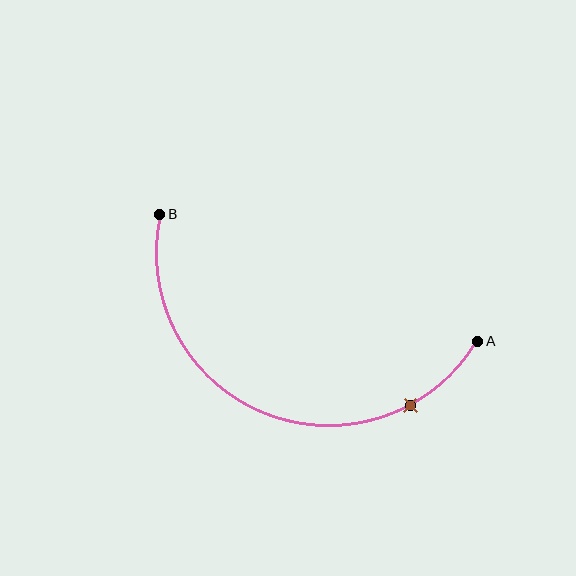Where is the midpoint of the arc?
The arc midpoint is the point on the curve farthest from the straight line joining A and B. It sits below that line.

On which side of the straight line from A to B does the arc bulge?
The arc bulges below the straight line connecting A and B.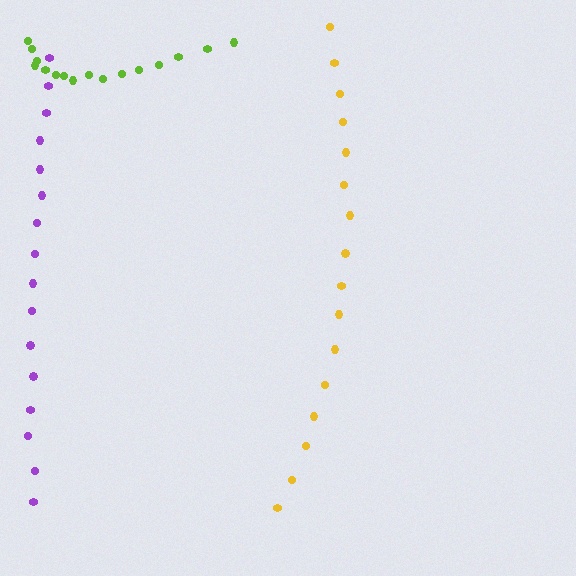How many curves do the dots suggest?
There are 3 distinct paths.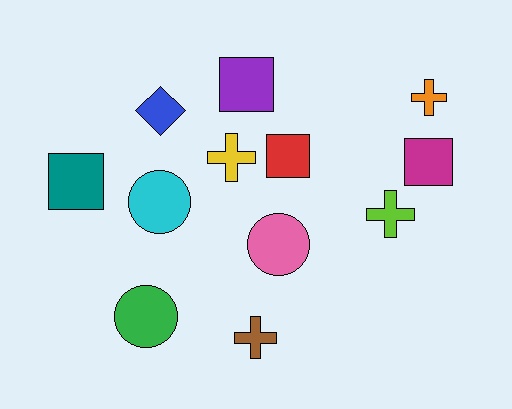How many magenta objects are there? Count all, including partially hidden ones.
There is 1 magenta object.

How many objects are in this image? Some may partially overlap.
There are 12 objects.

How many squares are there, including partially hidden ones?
There are 4 squares.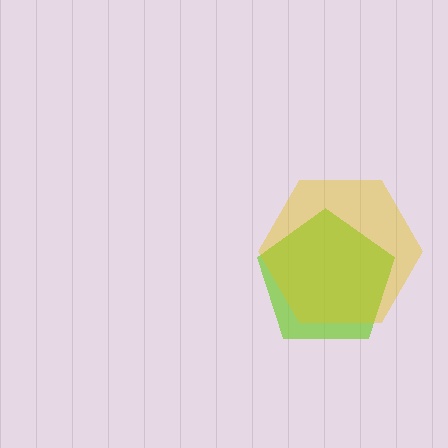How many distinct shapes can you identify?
There are 2 distinct shapes: a lime pentagon, a yellow hexagon.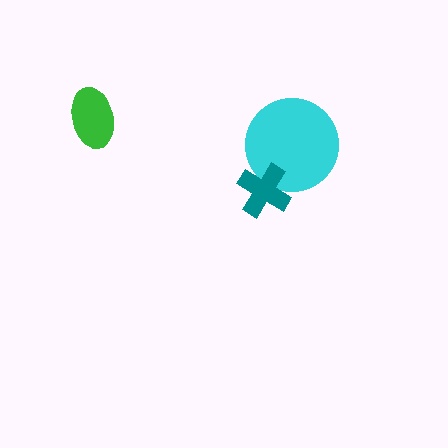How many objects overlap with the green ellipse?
0 objects overlap with the green ellipse.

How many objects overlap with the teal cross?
1 object overlaps with the teal cross.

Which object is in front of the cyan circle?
The teal cross is in front of the cyan circle.